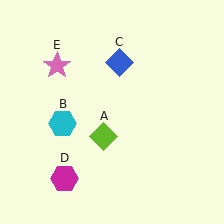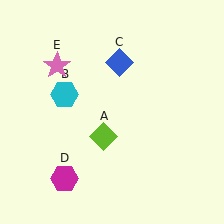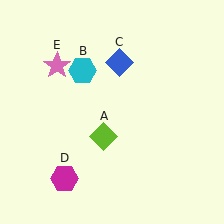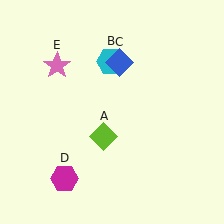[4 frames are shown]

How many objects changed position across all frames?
1 object changed position: cyan hexagon (object B).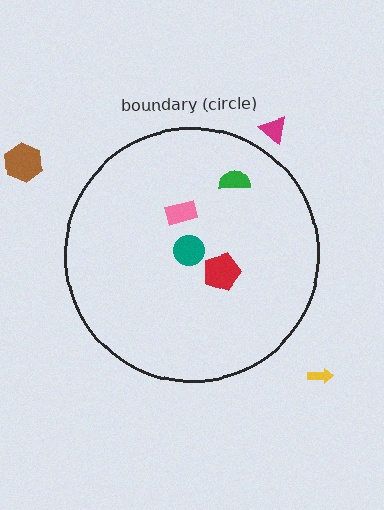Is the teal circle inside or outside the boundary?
Inside.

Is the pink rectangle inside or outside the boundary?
Inside.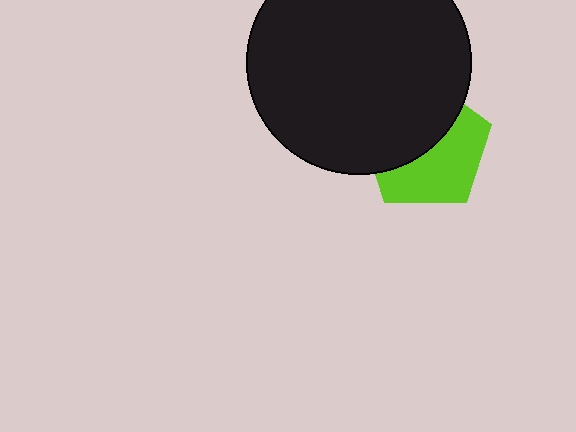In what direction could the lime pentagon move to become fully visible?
The lime pentagon could move toward the lower-right. That would shift it out from behind the black circle entirely.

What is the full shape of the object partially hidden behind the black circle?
The partially hidden object is a lime pentagon.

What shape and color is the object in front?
The object in front is a black circle.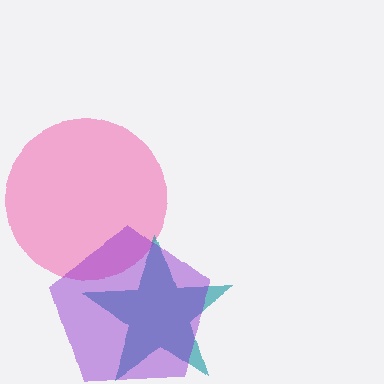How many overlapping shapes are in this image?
There are 3 overlapping shapes in the image.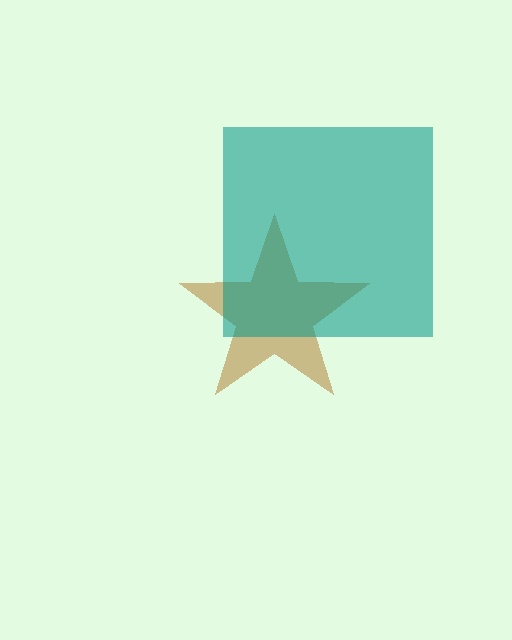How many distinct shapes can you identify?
There are 2 distinct shapes: a brown star, a teal square.